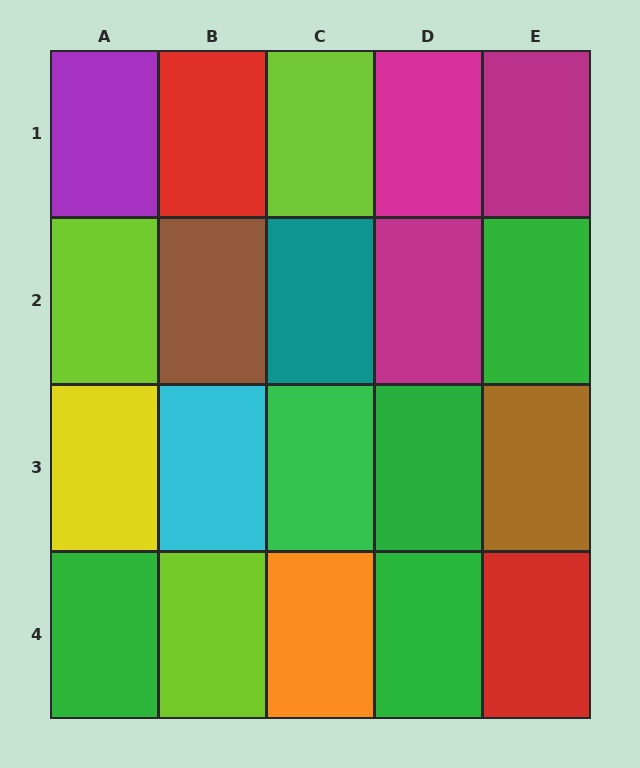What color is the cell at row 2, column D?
Magenta.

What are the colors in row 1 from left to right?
Purple, red, lime, magenta, magenta.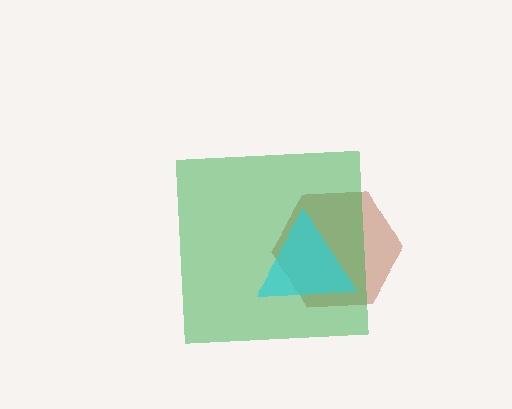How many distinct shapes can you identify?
There are 3 distinct shapes: a brown hexagon, a green square, a cyan triangle.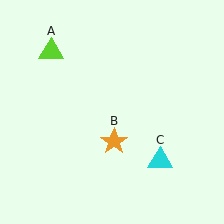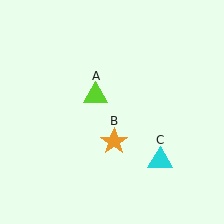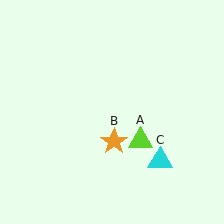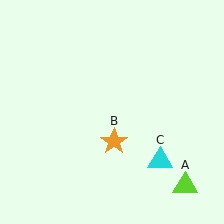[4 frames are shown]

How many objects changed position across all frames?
1 object changed position: lime triangle (object A).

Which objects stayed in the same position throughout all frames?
Orange star (object B) and cyan triangle (object C) remained stationary.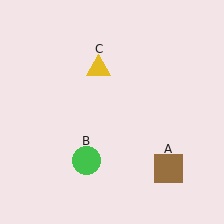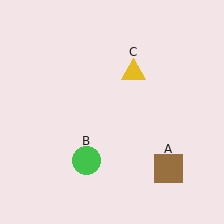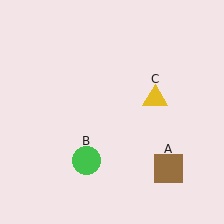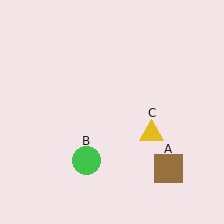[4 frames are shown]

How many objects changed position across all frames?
1 object changed position: yellow triangle (object C).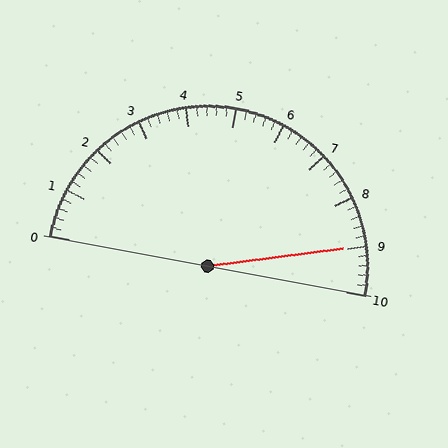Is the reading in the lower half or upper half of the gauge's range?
The reading is in the upper half of the range (0 to 10).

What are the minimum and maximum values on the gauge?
The gauge ranges from 0 to 10.